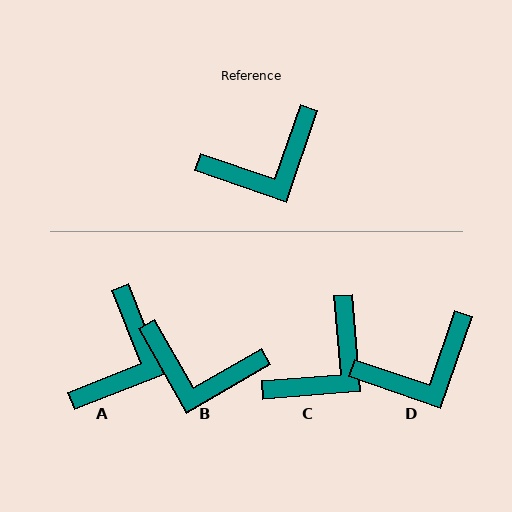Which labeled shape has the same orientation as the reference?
D.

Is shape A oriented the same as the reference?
No, it is off by about 41 degrees.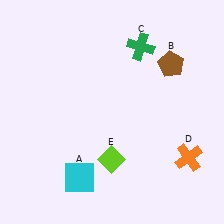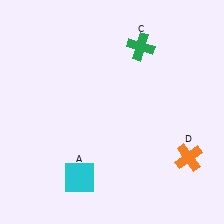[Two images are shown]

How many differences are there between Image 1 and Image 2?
There are 2 differences between the two images.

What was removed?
The lime diamond (E), the brown pentagon (B) were removed in Image 2.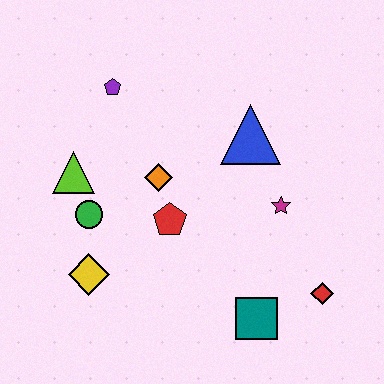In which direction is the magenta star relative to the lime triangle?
The magenta star is to the right of the lime triangle.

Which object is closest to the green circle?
The lime triangle is closest to the green circle.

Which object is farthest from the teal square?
The purple pentagon is farthest from the teal square.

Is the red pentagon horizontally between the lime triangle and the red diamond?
Yes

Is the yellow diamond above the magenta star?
No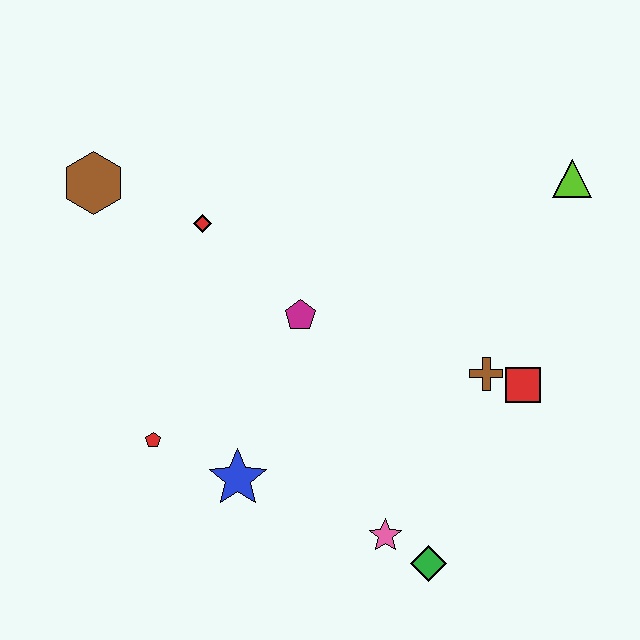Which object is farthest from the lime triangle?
The red pentagon is farthest from the lime triangle.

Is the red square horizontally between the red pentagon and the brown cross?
No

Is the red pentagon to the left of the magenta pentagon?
Yes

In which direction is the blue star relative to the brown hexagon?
The blue star is below the brown hexagon.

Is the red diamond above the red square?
Yes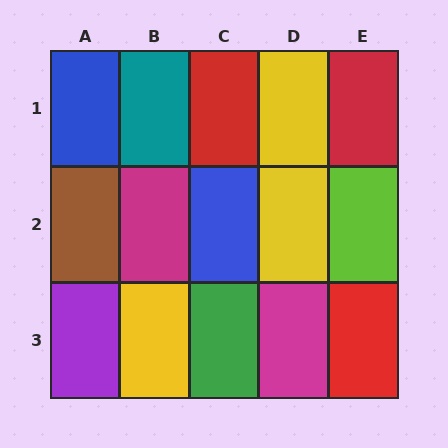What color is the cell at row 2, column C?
Blue.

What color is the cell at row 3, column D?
Magenta.